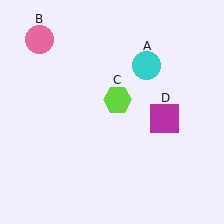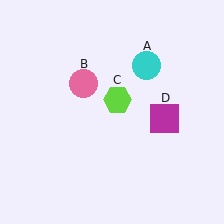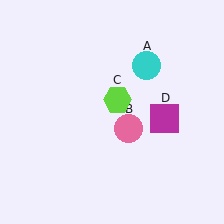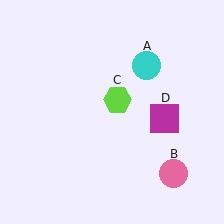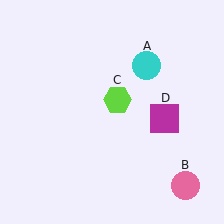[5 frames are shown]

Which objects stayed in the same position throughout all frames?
Cyan circle (object A) and lime hexagon (object C) and magenta square (object D) remained stationary.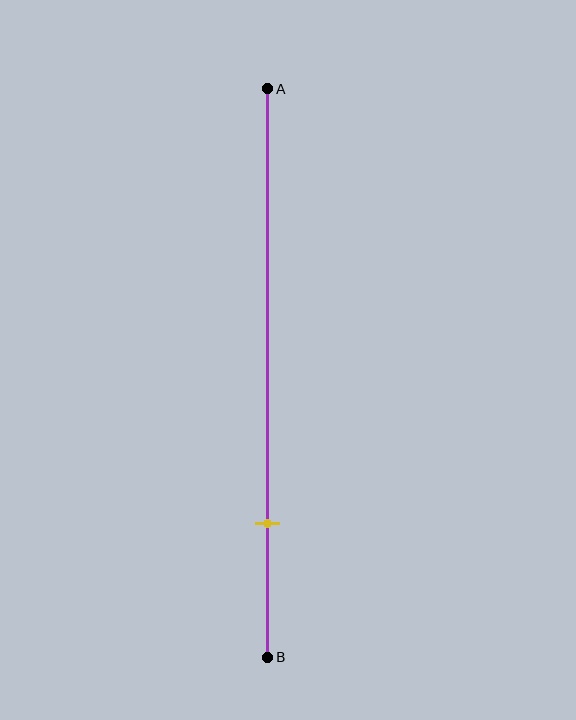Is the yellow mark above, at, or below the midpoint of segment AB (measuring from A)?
The yellow mark is below the midpoint of segment AB.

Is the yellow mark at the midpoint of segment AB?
No, the mark is at about 75% from A, not at the 50% midpoint.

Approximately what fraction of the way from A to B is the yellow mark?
The yellow mark is approximately 75% of the way from A to B.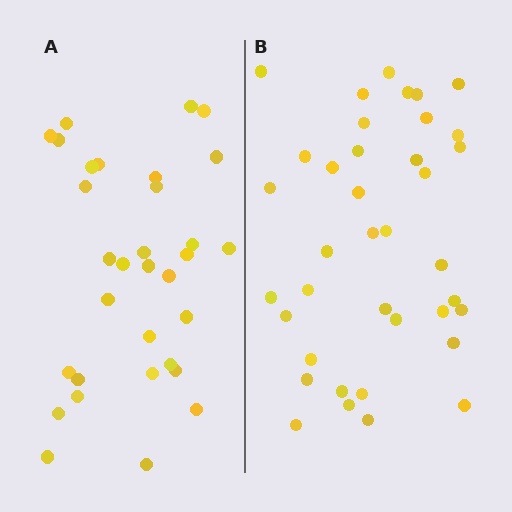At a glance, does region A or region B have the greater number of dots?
Region B (the right region) has more dots.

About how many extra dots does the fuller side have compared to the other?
Region B has about 6 more dots than region A.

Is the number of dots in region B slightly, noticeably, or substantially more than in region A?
Region B has only slightly more — the two regions are fairly close. The ratio is roughly 1.2 to 1.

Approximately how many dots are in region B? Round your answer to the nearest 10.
About 40 dots. (The exact count is 38, which rounds to 40.)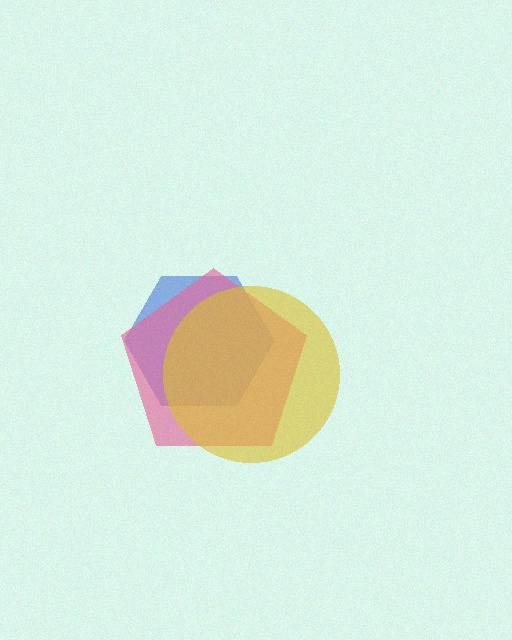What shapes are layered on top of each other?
The layered shapes are: a blue hexagon, a pink pentagon, a yellow circle.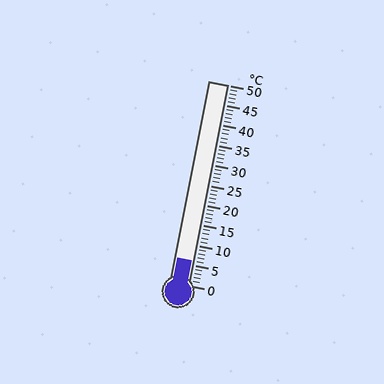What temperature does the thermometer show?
The thermometer shows approximately 6°C.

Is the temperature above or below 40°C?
The temperature is below 40°C.